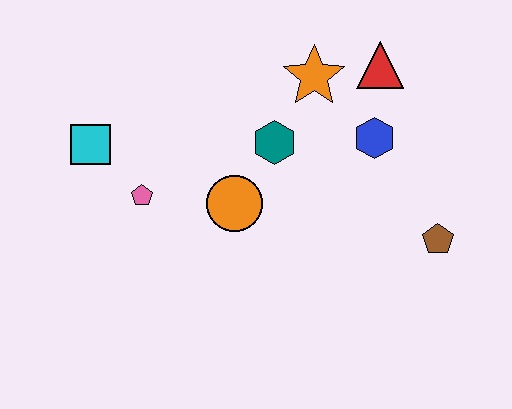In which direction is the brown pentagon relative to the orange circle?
The brown pentagon is to the right of the orange circle.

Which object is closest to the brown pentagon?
The blue hexagon is closest to the brown pentagon.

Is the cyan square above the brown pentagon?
Yes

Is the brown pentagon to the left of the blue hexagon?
No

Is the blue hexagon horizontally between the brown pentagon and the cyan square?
Yes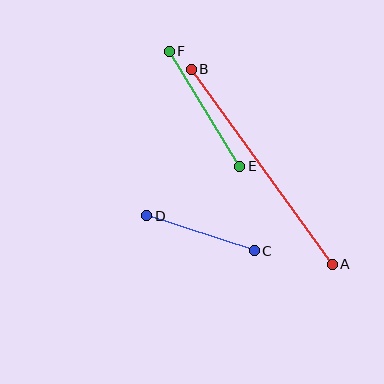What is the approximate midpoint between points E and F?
The midpoint is at approximately (204, 109) pixels.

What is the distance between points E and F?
The distance is approximately 135 pixels.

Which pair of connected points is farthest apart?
Points A and B are farthest apart.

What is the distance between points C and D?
The distance is approximately 113 pixels.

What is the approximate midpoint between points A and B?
The midpoint is at approximately (262, 167) pixels.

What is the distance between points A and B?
The distance is approximately 241 pixels.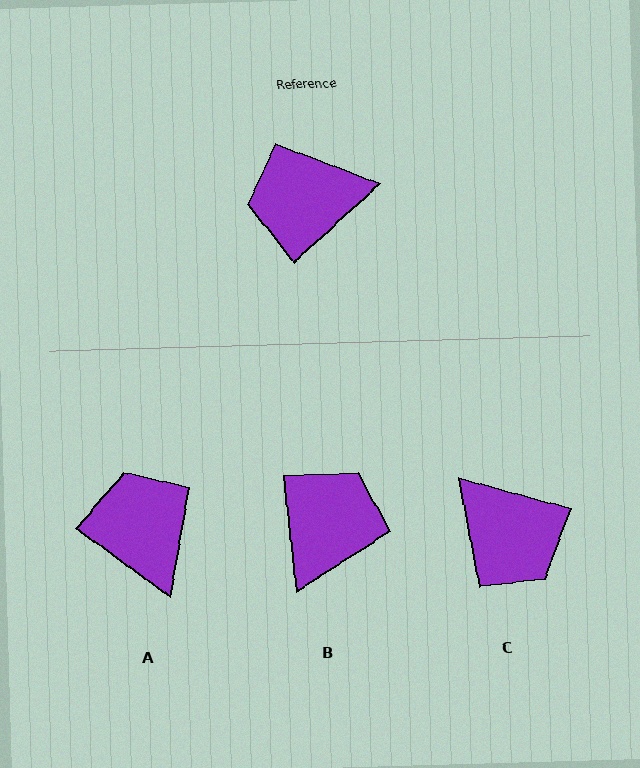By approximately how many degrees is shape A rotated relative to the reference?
Approximately 79 degrees clockwise.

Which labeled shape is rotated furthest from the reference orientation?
B, about 127 degrees away.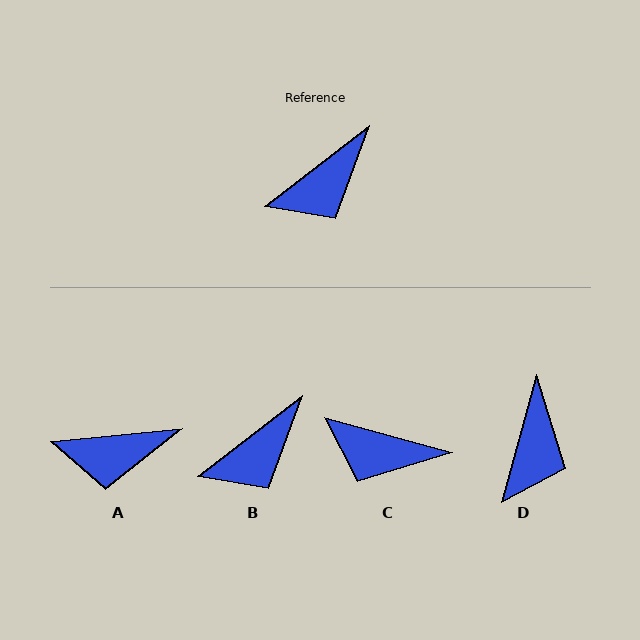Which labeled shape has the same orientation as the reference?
B.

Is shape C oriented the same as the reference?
No, it is off by about 53 degrees.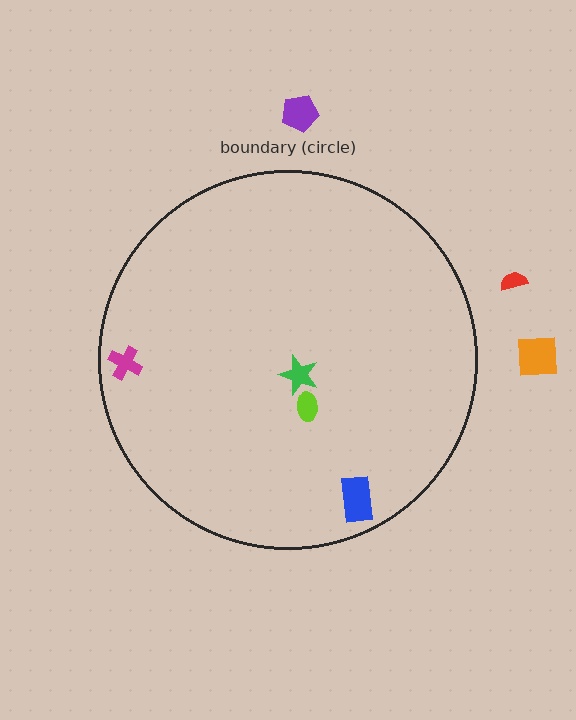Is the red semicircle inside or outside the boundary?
Outside.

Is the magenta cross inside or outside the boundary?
Inside.